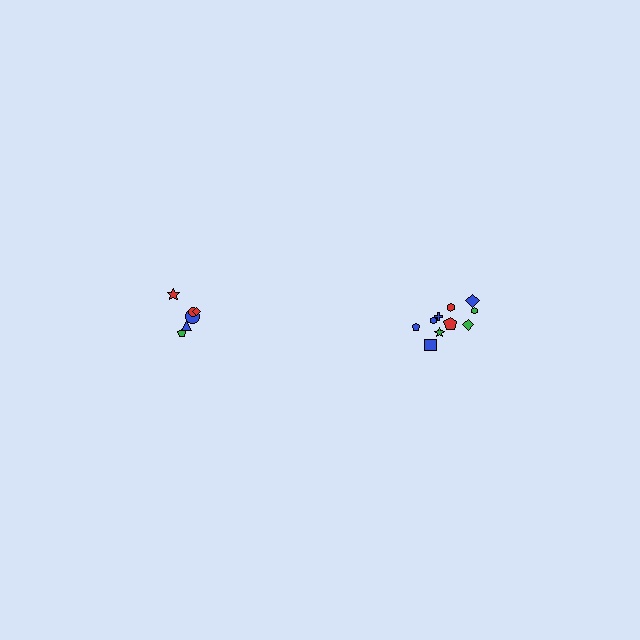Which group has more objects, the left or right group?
The right group.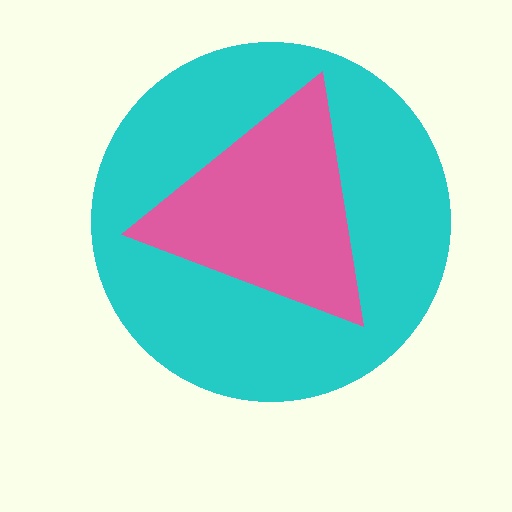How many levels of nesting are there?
2.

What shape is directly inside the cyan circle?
The pink triangle.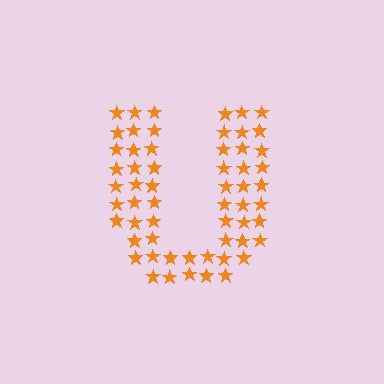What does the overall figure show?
The overall figure shows the letter U.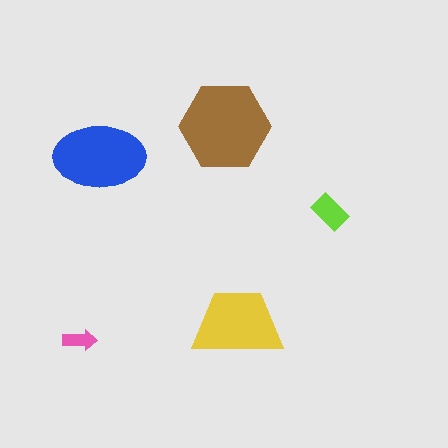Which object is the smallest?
The pink arrow.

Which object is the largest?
The brown hexagon.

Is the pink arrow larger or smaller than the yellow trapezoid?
Smaller.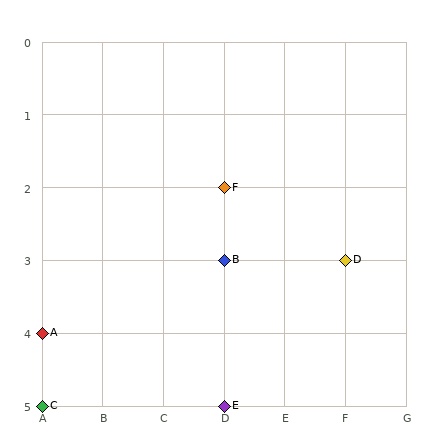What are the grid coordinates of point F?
Point F is at grid coordinates (D, 2).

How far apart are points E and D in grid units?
Points E and D are 2 columns and 2 rows apart (about 2.8 grid units diagonally).